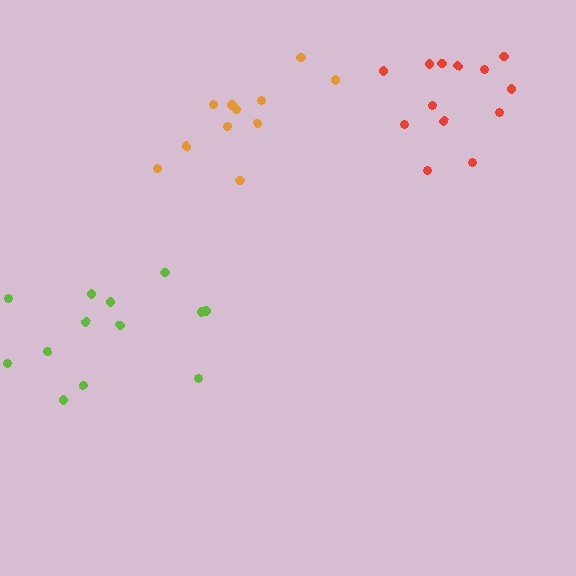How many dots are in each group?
Group 1: 11 dots, Group 2: 13 dots, Group 3: 13 dots (37 total).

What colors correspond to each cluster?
The clusters are colored: orange, lime, red.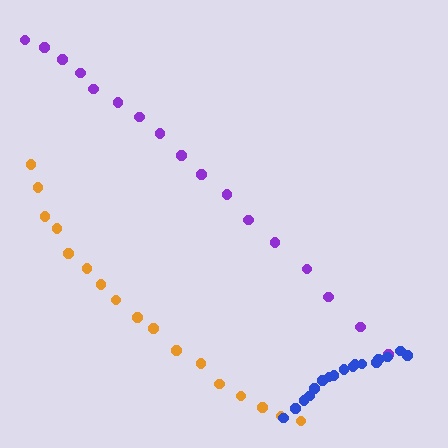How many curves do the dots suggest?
There are 3 distinct paths.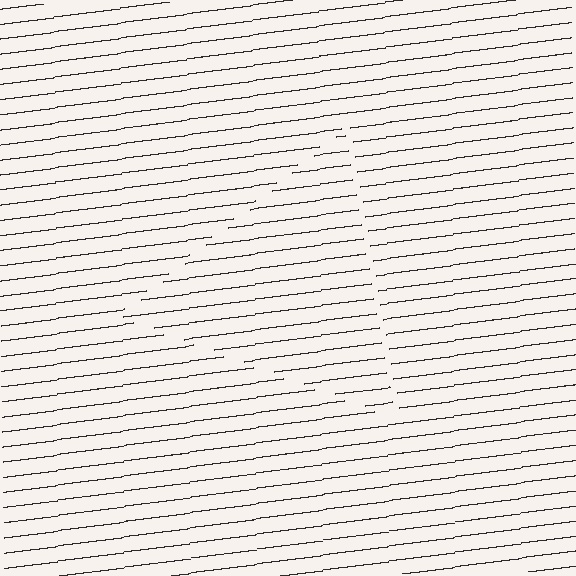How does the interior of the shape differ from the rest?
The interior of the shape contains the same grating, shifted by half a period — the contour is defined by the phase discontinuity where line-ends from the inner and outer gratings abut.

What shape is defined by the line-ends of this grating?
An illusory triangle. The interior of the shape contains the same grating, shifted by half a period — the contour is defined by the phase discontinuity where line-ends from the inner and outer gratings abut.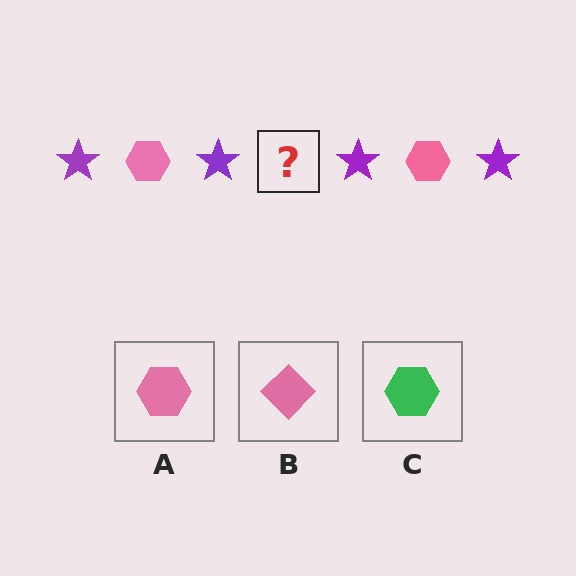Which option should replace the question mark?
Option A.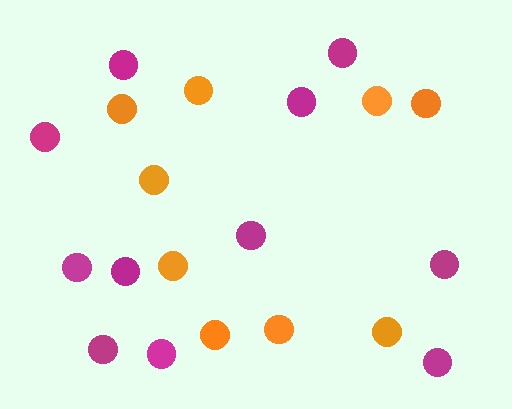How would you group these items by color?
There are 2 groups: one group of orange circles (9) and one group of magenta circles (11).